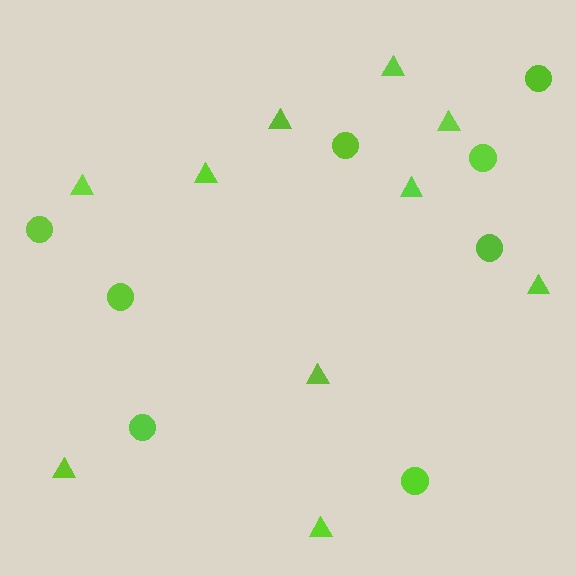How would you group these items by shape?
There are 2 groups: one group of triangles (10) and one group of circles (8).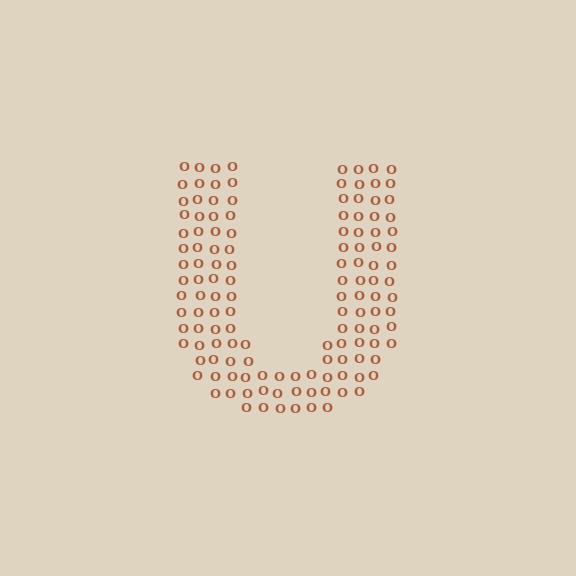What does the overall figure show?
The overall figure shows the letter U.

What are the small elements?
The small elements are letter O's.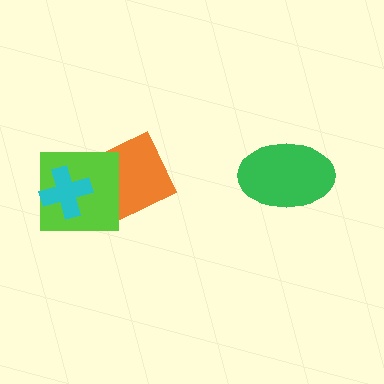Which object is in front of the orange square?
The lime square is in front of the orange square.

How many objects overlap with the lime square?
2 objects overlap with the lime square.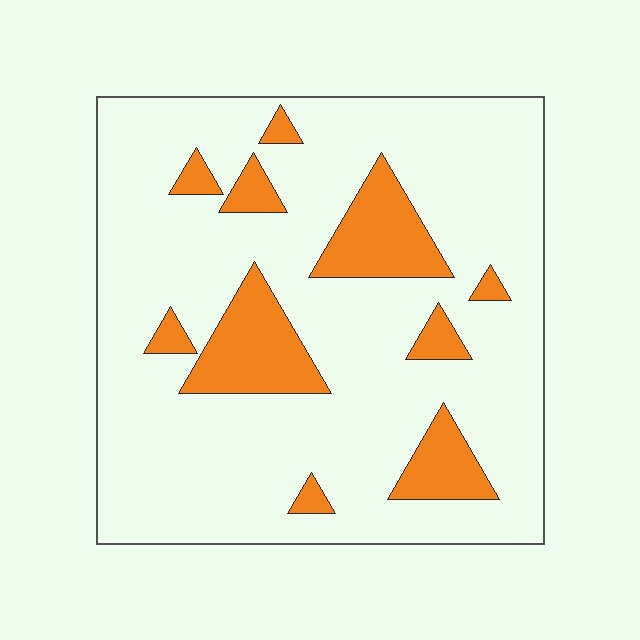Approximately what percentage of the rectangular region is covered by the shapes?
Approximately 15%.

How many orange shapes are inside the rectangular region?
10.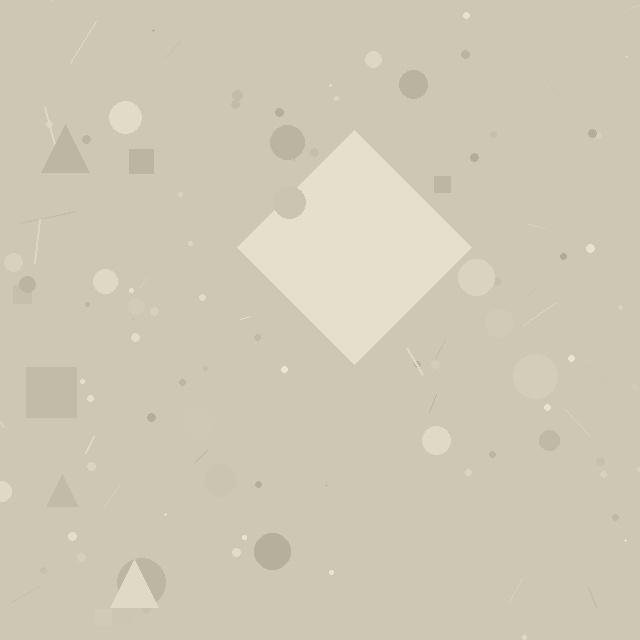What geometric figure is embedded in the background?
A diamond is embedded in the background.